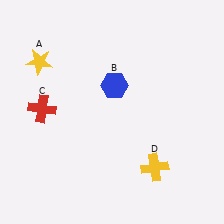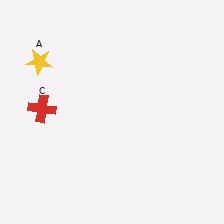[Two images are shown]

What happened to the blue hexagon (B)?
The blue hexagon (B) was removed in Image 2. It was in the top-right area of Image 1.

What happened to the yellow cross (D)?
The yellow cross (D) was removed in Image 2. It was in the bottom-right area of Image 1.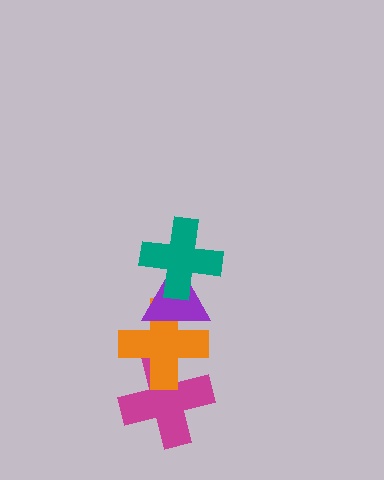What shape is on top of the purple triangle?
The teal cross is on top of the purple triangle.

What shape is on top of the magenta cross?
The orange cross is on top of the magenta cross.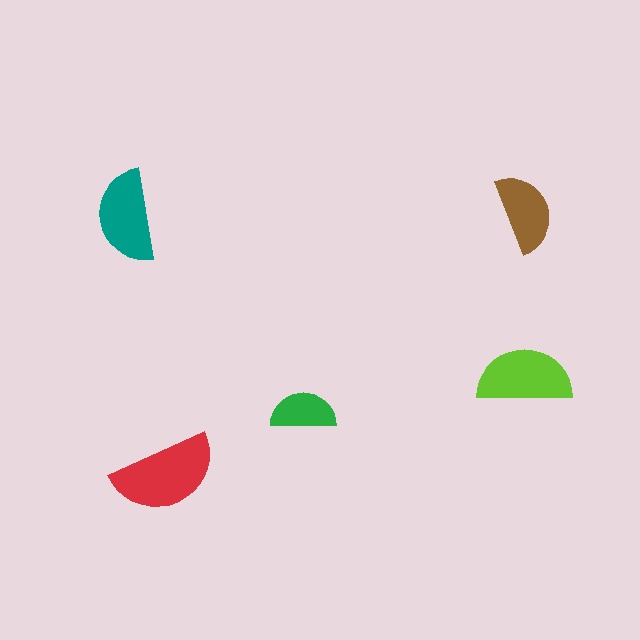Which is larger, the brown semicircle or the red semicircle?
The red one.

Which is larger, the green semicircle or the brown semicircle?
The brown one.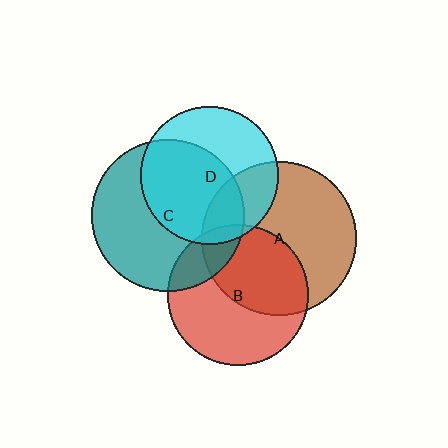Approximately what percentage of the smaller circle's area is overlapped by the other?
Approximately 55%.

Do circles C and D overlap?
Yes.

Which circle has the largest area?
Circle A (brown).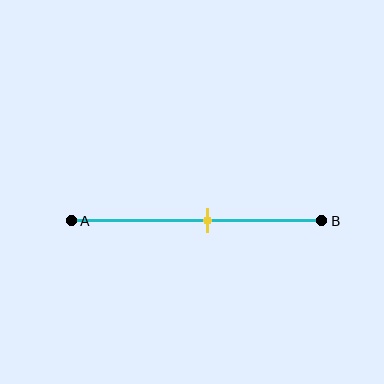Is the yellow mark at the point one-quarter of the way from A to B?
No, the mark is at about 55% from A, not at the 25% one-quarter point.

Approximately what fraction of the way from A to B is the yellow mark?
The yellow mark is approximately 55% of the way from A to B.